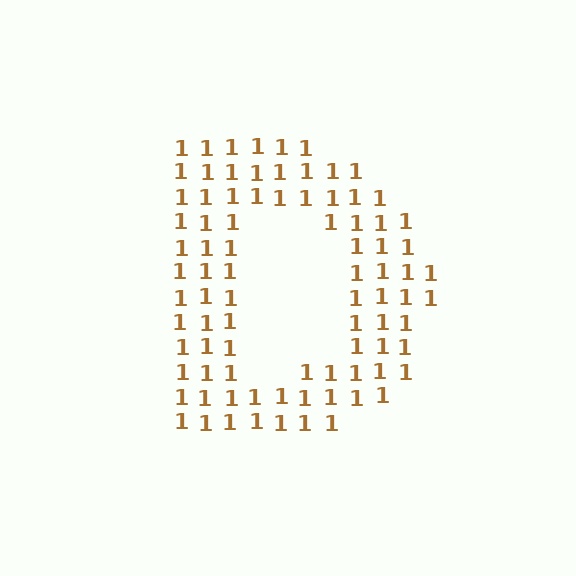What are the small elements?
The small elements are digit 1's.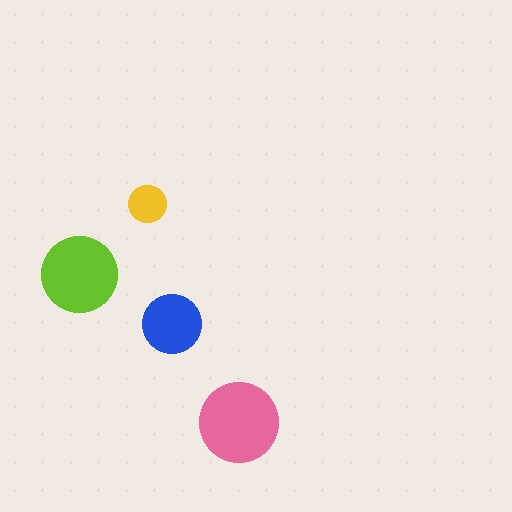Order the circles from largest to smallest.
the pink one, the lime one, the blue one, the yellow one.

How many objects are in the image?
There are 4 objects in the image.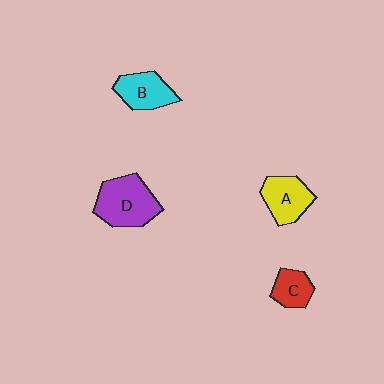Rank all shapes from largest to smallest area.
From largest to smallest: D (purple), A (yellow), B (cyan), C (red).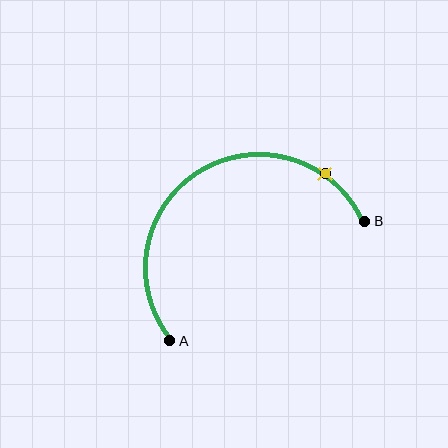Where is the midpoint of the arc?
The arc midpoint is the point on the curve farthest from the straight line joining A and B. It sits above that line.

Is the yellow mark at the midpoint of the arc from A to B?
No. The yellow mark lies on the arc but is closer to endpoint B. The arc midpoint would be at the point on the curve equidistant along the arc from both A and B.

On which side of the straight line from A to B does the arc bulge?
The arc bulges above the straight line connecting A and B.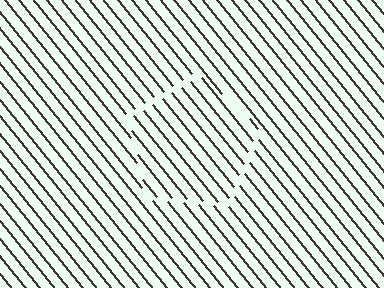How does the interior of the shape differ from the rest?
The interior of the shape contains the same grating, shifted by half a period — the contour is defined by the phase discontinuity where line-ends from the inner and outer gratings abut.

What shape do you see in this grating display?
An illusory pentagon. The interior of the shape contains the same grating, shifted by half a period — the contour is defined by the phase discontinuity where line-ends from the inner and outer gratings abut.